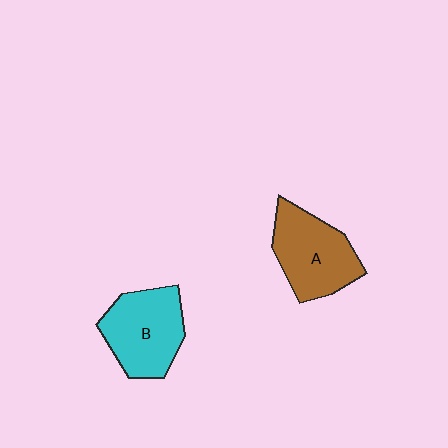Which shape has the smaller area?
Shape A (brown).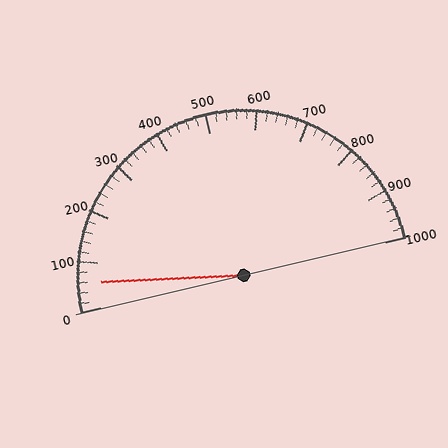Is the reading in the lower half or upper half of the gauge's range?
The reading is in the lower half of the range (0 to 1000).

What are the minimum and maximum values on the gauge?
The gauge ranges from 0 to 1000.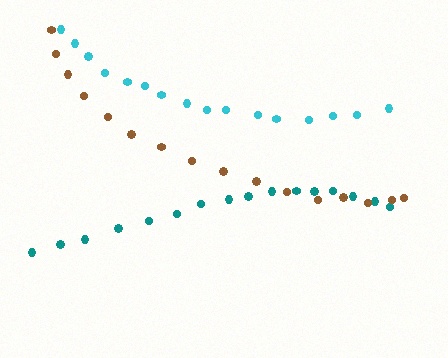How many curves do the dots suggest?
There are 3 distinct paths.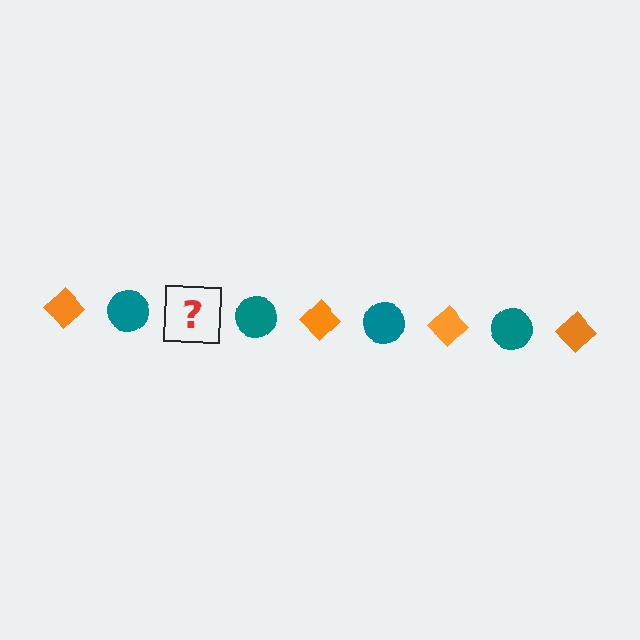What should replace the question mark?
The question mark should be replaced with an orange diamond.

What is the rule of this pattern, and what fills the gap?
The rule is that the pattern alternates between orange diamond and teal circle. The gap should be filled with an orange diamond.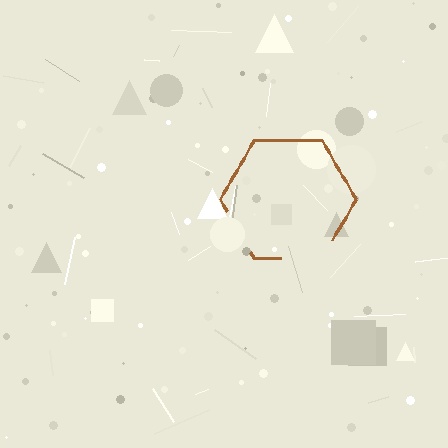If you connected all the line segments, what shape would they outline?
They would outline a hexagon.